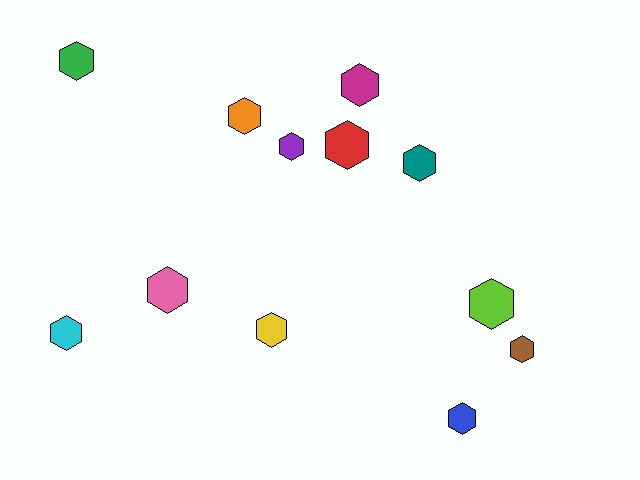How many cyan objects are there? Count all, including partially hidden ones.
There is 1 cyan object.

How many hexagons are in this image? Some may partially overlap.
There are 12 hexagons.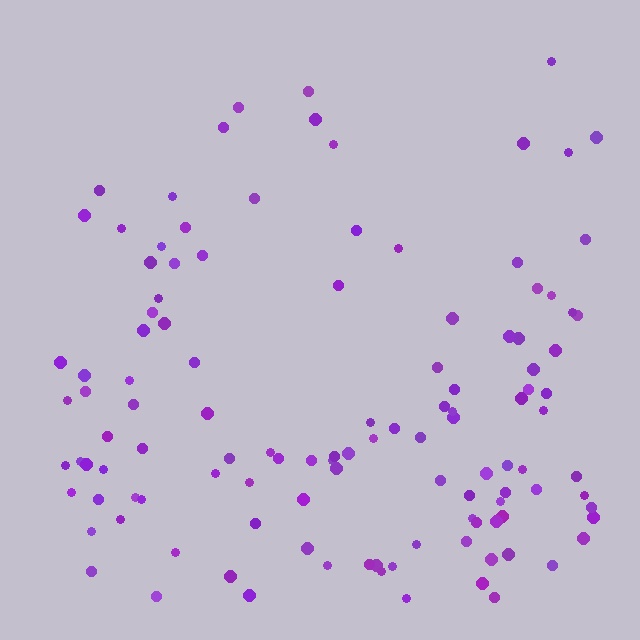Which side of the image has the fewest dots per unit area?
The top.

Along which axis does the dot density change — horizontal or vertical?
Vertical.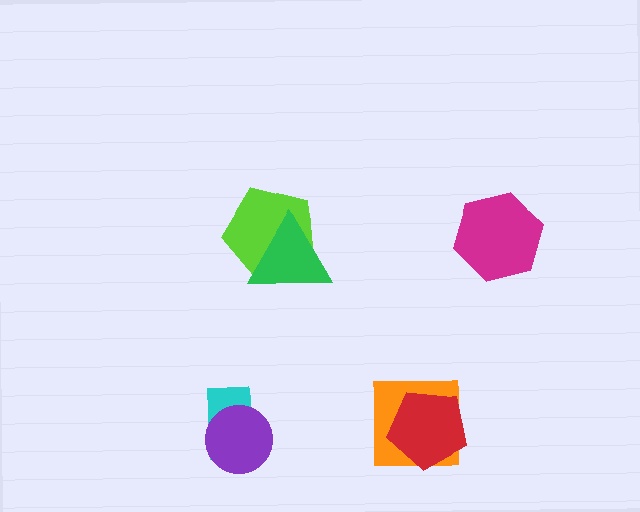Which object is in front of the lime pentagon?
The green triangle is in front of the lime pentagon.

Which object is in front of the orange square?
The red pentagon is in front of the orange square.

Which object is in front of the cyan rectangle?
The purple circle is in front of the cyan rectangle.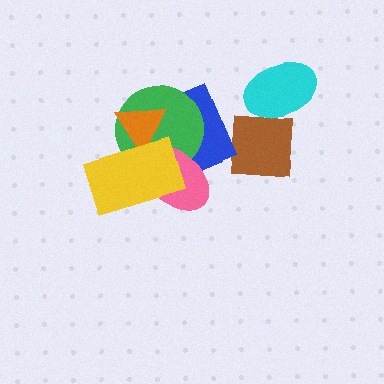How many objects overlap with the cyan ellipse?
1 object overlaps with the cyan ellipse.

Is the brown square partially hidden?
Yes, it is partially covered by another shape.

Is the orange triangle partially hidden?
Yes, it is partially covered by another shape.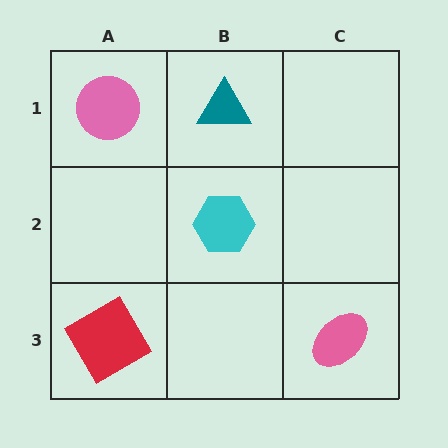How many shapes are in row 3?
2 shapes.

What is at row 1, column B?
A teal triangle.